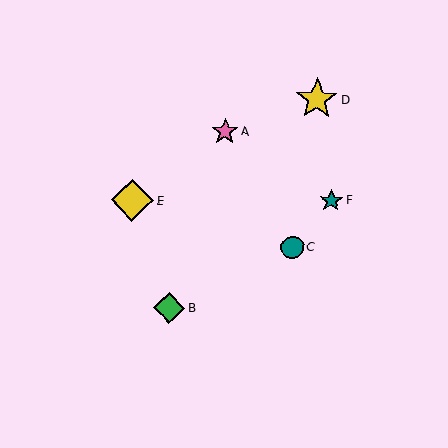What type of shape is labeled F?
Shape F is a teal star.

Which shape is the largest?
The yellow diamond (labeled E) is the largest.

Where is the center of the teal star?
The center of the teal star is at (331, 200).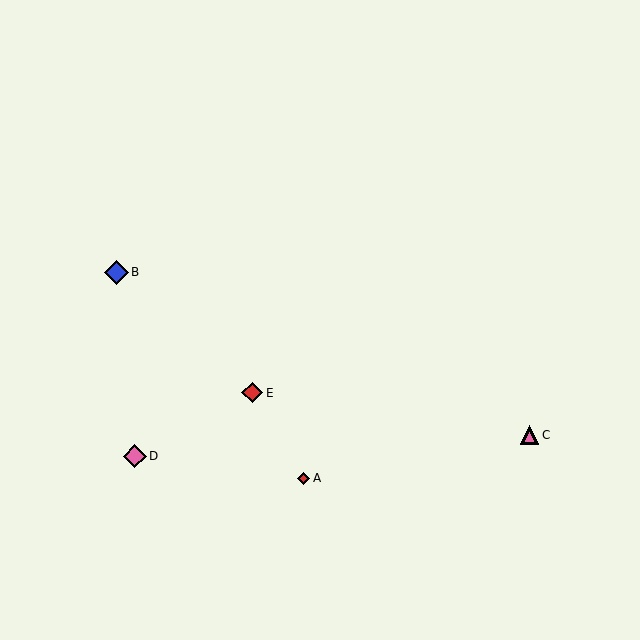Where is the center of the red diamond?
The center of the red diamond is at (304, 478).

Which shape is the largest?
The blue diamond (labeled B) is the largest.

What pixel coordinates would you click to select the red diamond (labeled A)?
Click at (304, 478) to select the red diamond A.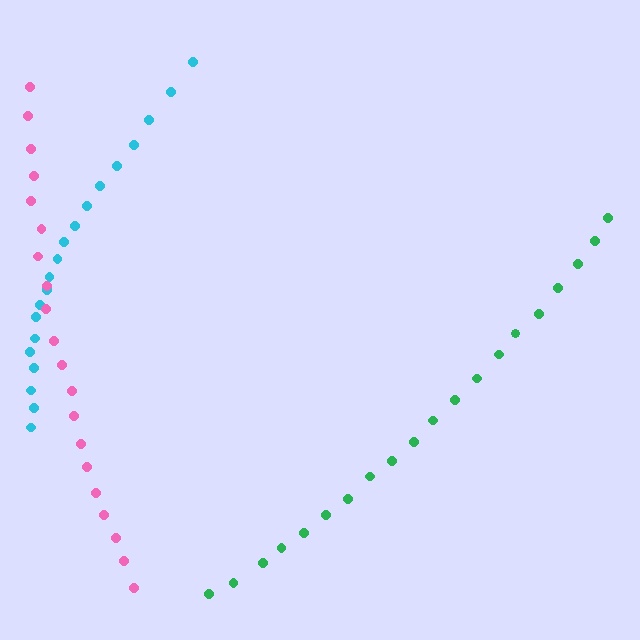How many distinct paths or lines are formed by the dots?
There are 3 distinct paths.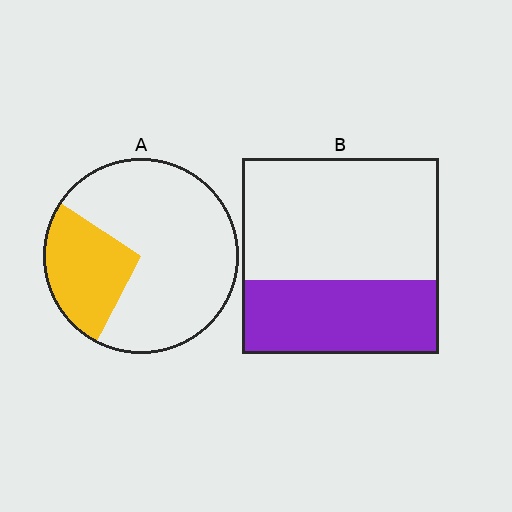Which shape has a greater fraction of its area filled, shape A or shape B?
Shape B.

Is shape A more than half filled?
No.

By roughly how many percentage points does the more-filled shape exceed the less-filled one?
By roughly 10 percentage points (B over A).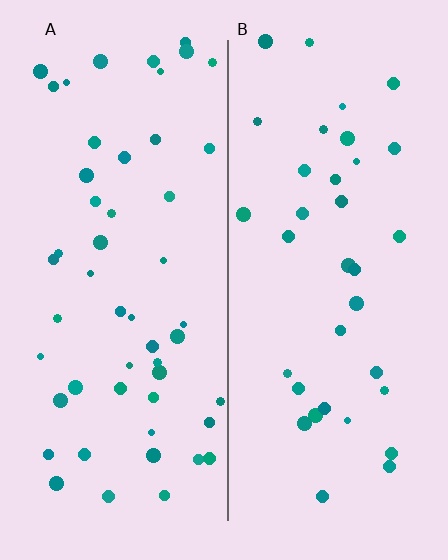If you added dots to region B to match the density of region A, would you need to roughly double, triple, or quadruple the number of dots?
Approximately double.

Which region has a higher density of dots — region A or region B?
A (the left).